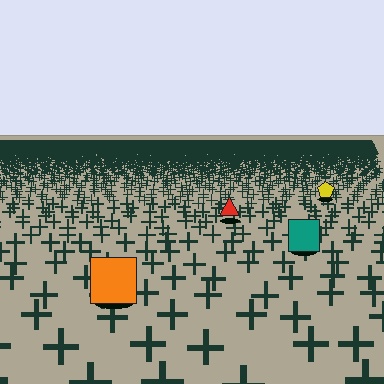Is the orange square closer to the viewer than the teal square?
Yes. The orange square is closer — you can tell from the texture gradient: the ground texture is coarser near it.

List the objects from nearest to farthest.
From nearest to farthest: the orange square, the teal square, the red triangle, the yellow pentagon.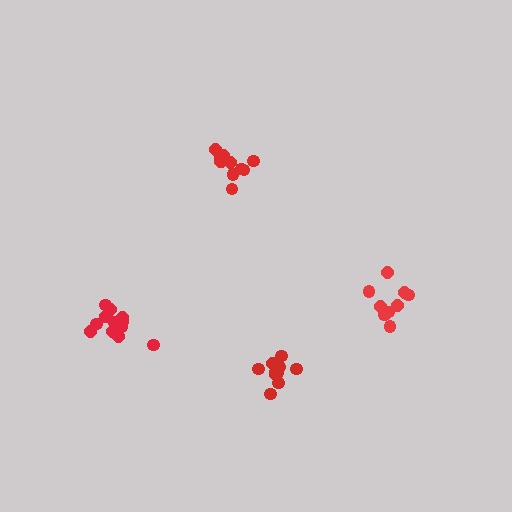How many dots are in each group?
Group 1: 12 dots, Group 2: 11 dots, Group 3: 10 dots, Group 4: 9 dots (42 total).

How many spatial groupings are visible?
There are 4 spatial groupings.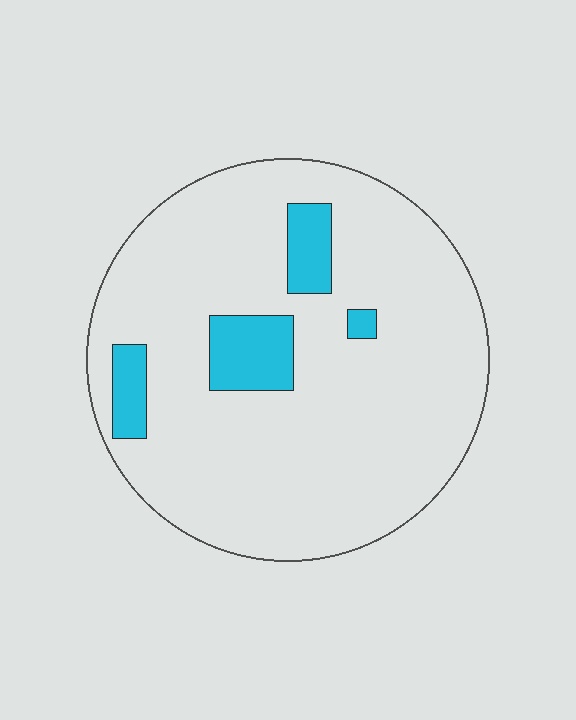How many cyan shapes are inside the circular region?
4.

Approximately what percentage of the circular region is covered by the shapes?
Approximately 10%.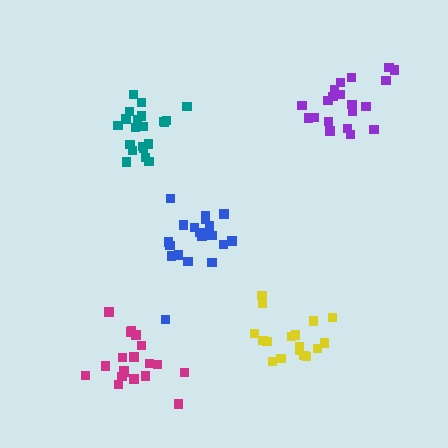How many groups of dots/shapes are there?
There are 5 groups.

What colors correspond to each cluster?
The clusters are colored: magenta, blue, purple, teal, yellow.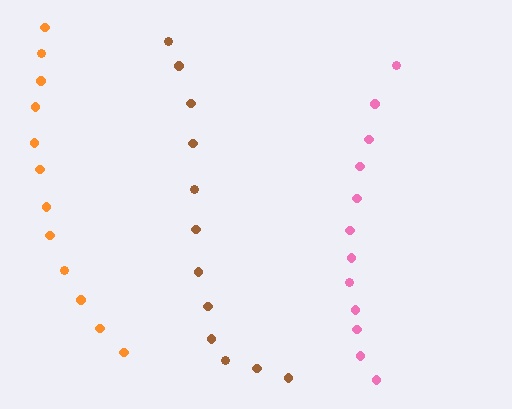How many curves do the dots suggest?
There are 3 distinct paths.